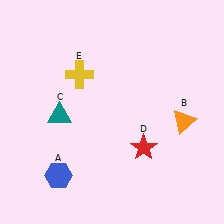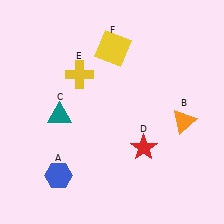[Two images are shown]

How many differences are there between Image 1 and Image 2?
There is 1 difference between the two images.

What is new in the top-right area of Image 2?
A yellow square (F) was added in the top-right area of Image 2.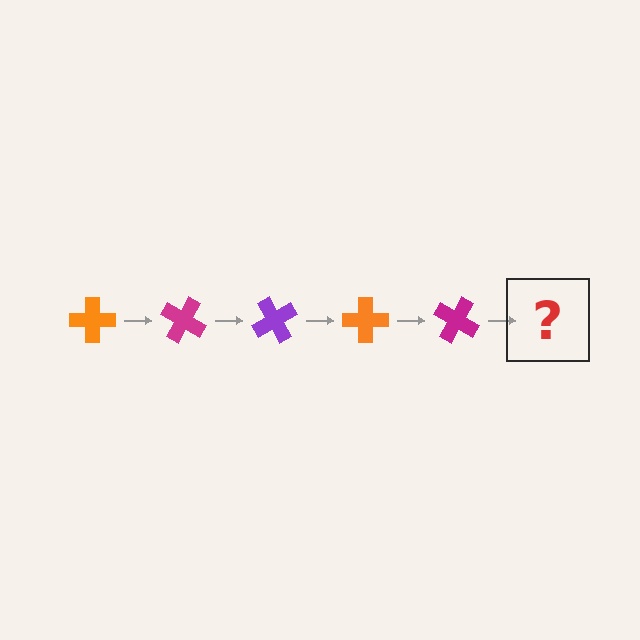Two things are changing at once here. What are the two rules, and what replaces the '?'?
The two rules are that it rotates 30 degrees each step and the color cycles through orange, magenta, and purple. The '?' should be a purple cross, rotated 150 degrees from the start.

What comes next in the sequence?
The next element should be a purple cross, rotated 150 degrees from the start.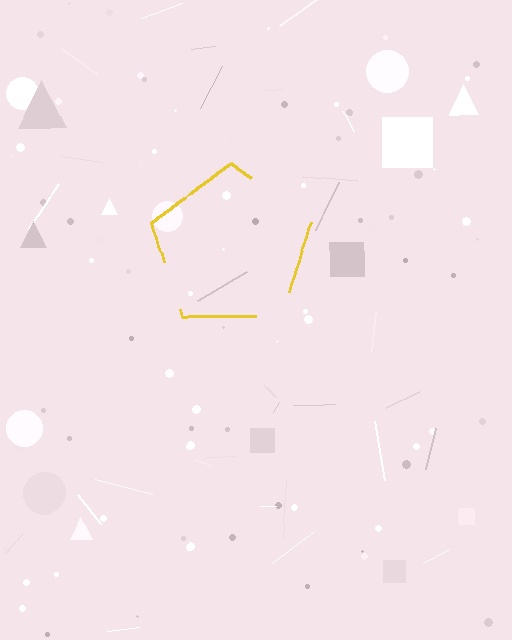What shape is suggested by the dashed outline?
The dashed outline suggests a pentagon.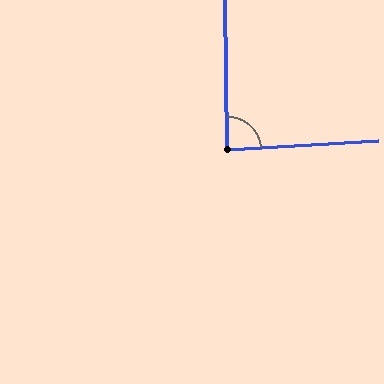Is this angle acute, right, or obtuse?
It is approximately a right angle.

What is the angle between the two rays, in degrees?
Approximately 87 degrees.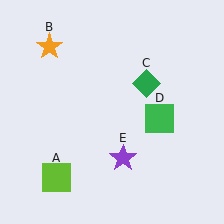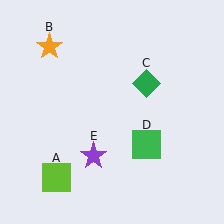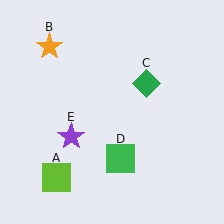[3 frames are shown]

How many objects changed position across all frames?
2 objects changed position: green square (object D), purple star (object E).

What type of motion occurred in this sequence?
The green square (object D), purple star (object E) rotated clockwise around the center of the scene.